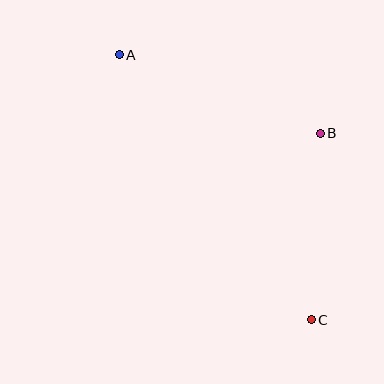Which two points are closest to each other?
Points B and C are closest to each other.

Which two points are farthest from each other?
Points A and C are farthest from each other.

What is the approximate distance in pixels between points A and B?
The distance between A and B is approximately 216 pixels.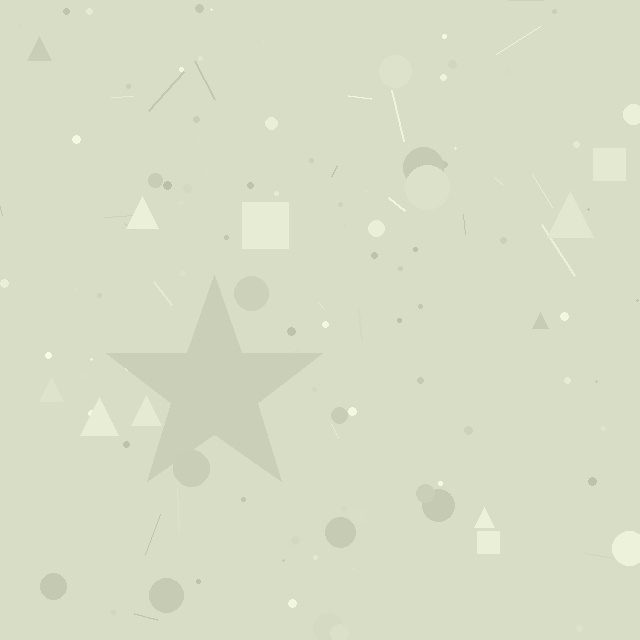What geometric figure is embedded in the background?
A star is embedded in the background.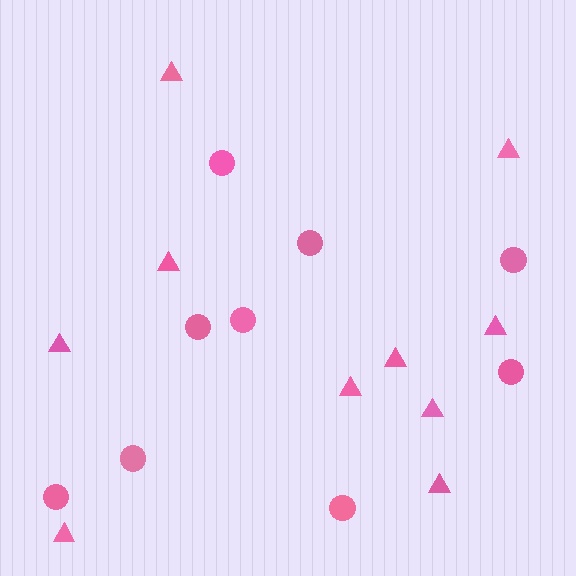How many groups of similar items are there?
There are 2 groups: one group of circles (9) and one group of triangles (10).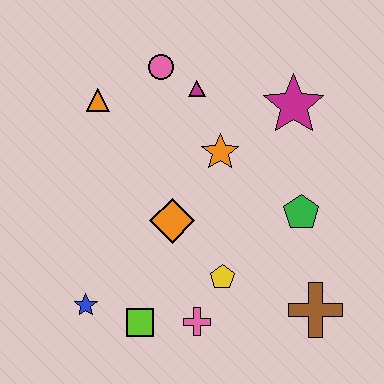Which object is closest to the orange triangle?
The pink circle is closest to the orange triangle.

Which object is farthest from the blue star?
The magenta star is farthest from the blue star.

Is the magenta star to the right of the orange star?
Yes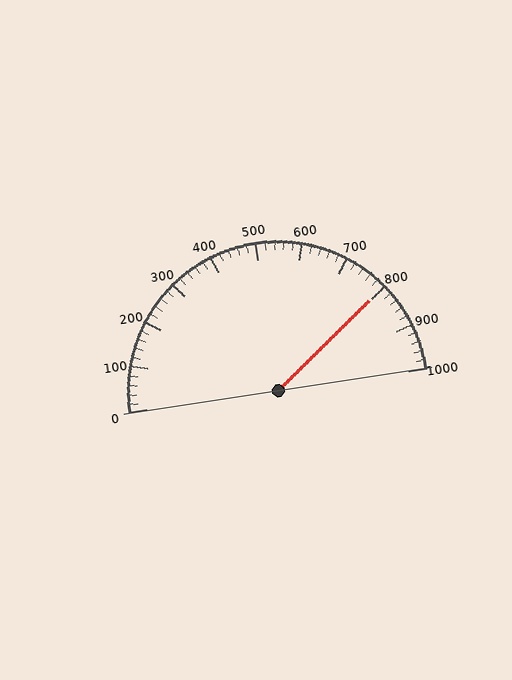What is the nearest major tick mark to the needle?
The nearest major tick mark is 800.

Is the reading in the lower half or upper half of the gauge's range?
The reading is in the upper half of the range (0 to 1000).